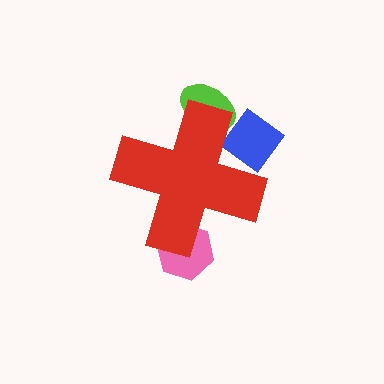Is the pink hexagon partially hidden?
Yes, the pink hexagon is partially hidden behind the red cross.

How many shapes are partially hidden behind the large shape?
3 shapes are partially hidden.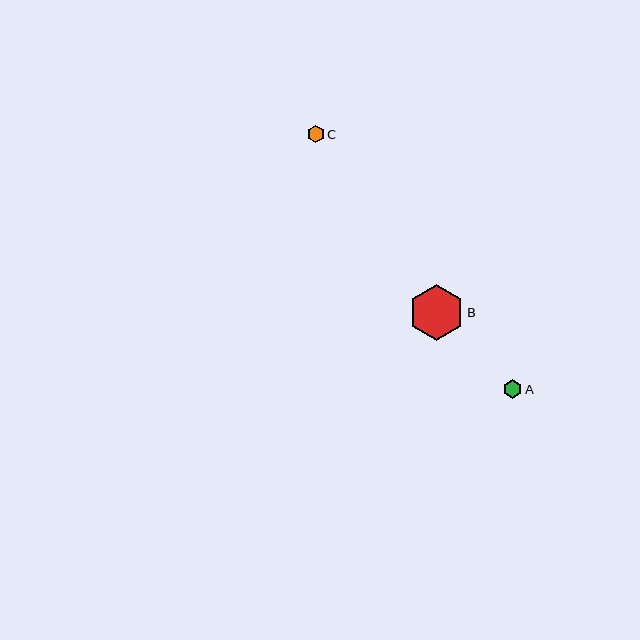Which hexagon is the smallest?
Hexagon C is the smallest with a size of approximately 17 pixels.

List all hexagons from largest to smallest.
From largest to smallest: B, A, C.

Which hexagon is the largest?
Hexagon B is the largest with a size of approximately 56 pixels.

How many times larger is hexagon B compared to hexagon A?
Hexagon B is approximately 3.0 times the size of hexagon A.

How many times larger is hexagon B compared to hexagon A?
Hexagon B is approximately 3.0 times the size of hexagon A.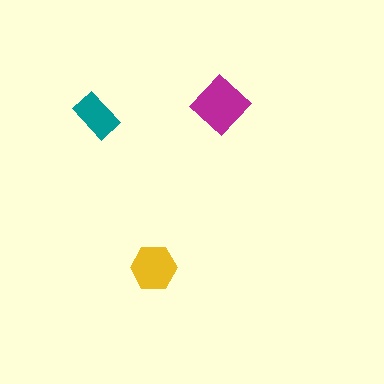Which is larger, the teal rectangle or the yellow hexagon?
The yellow hexagon.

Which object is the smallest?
The teal rectangle.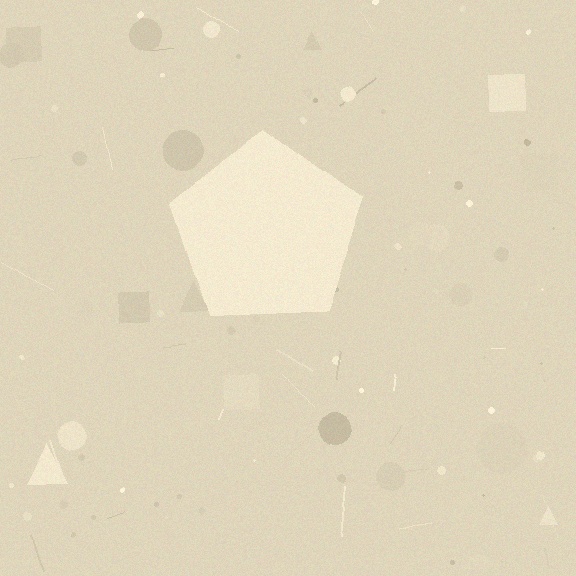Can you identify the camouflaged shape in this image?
The camouflaged shape is a pentagon.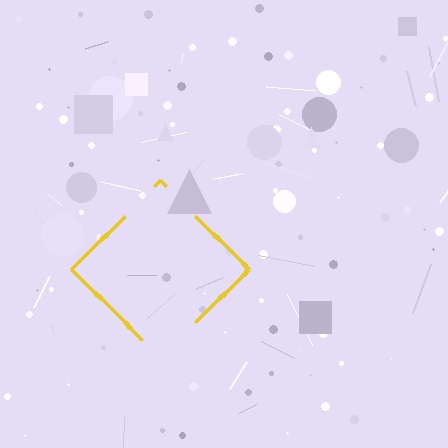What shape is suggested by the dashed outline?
The dashed outline suggests a diamond.